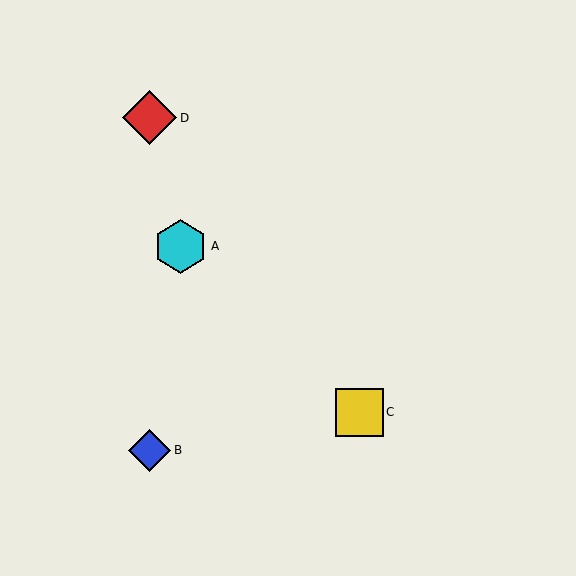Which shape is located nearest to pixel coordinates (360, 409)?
The yellow square (labeled C) at (359, 412) is nearest to that location.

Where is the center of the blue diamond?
The center of the blue diamond is at (150, 450).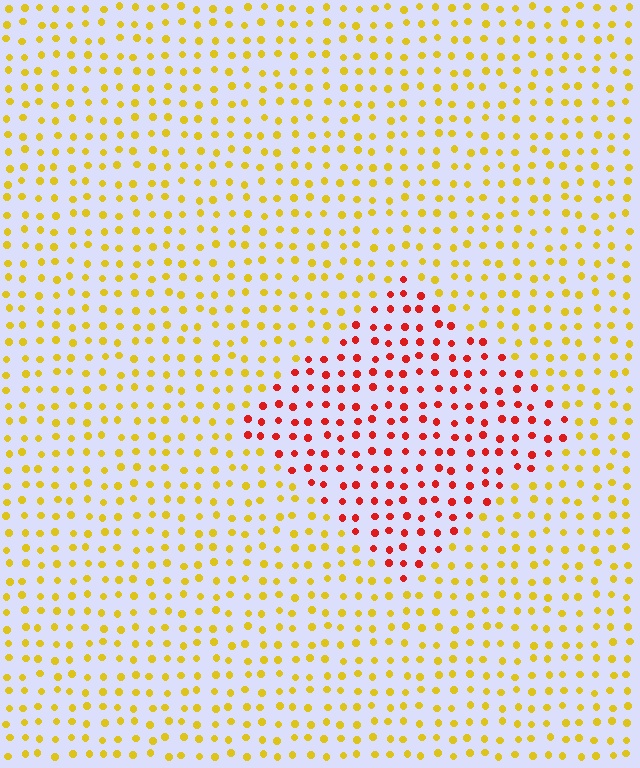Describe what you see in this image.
The image is filled with small yellow elements in a uniform arrangement. A diamond-shaped region is visible where the elements are tinted to a slightly different hue, forming a subtle color boundary.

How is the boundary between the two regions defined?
The boundary is defined purely by a slight shift in hue (about 53 degrees). Spacing, size, and orientation are identical on both sides.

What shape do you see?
I see a diamond.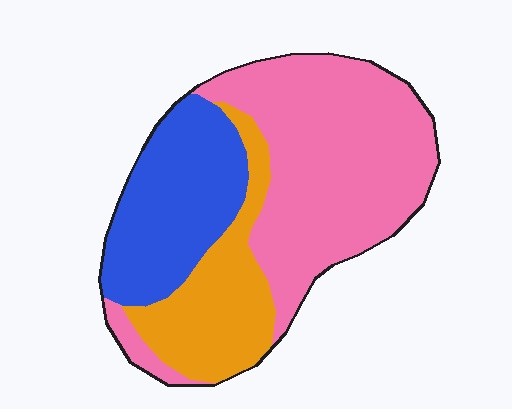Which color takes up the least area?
Orange, at roughly 20%.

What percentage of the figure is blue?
Blue covers roughly 25% of the figure.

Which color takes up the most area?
Pink, at roughly 50%.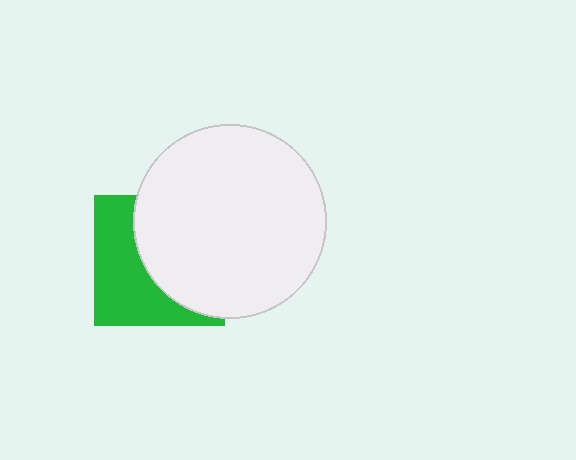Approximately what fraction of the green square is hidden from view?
Roughly 55% of the green square is hidden behind the white circle.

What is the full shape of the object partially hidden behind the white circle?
The partially hidden object is a green square.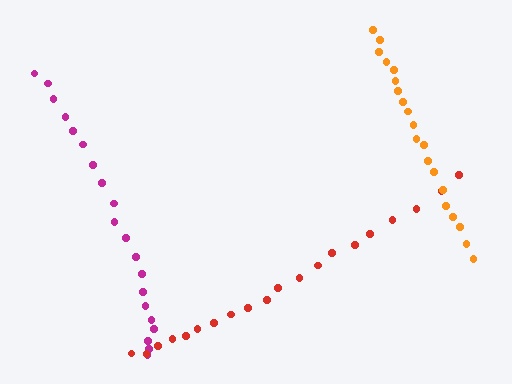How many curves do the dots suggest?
There are 3 distinct paths.